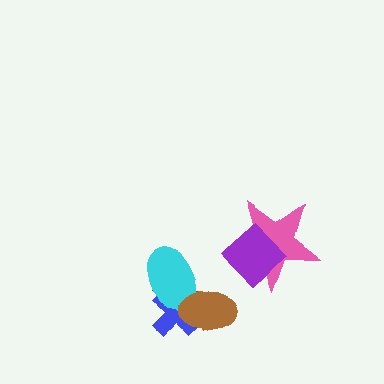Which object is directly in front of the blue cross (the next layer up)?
The cyan ellipse is directly in front of the blue cross.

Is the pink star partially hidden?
Yes, it is partially covered by another shape.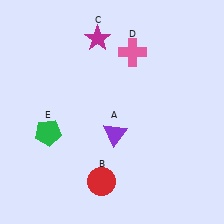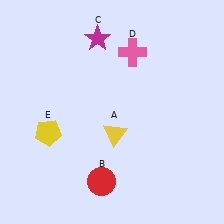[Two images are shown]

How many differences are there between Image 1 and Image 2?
There are 2 differences between the two images.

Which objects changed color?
A changed from purple to yellow. E changed from green to yellow.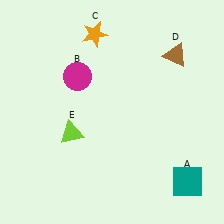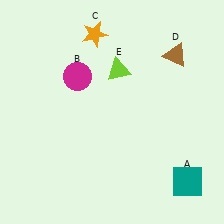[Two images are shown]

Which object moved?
The lime triangle (E) moved up.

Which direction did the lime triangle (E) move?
The lime triangle (E) moved up.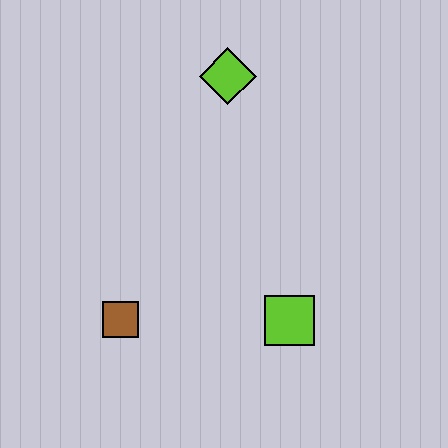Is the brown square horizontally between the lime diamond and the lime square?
No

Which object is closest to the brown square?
The lime square is closest to the brown square.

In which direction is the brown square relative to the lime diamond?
The brown square is below the lime diamond.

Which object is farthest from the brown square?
The lime diamond is farthest from the brown square.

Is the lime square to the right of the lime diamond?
Yes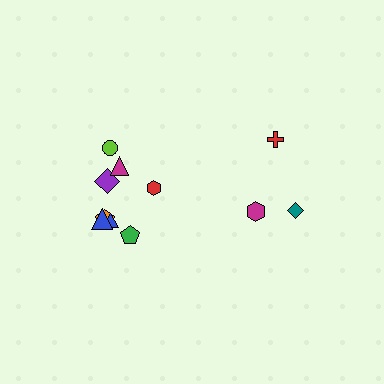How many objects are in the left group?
There are 8 objects.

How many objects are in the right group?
There are 3 objects.